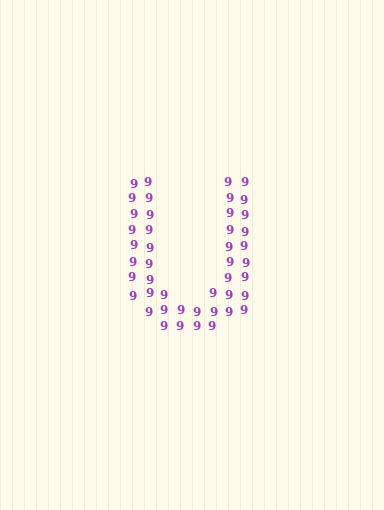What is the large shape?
The large shape is the letter U.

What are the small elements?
The small elements are digit 9's.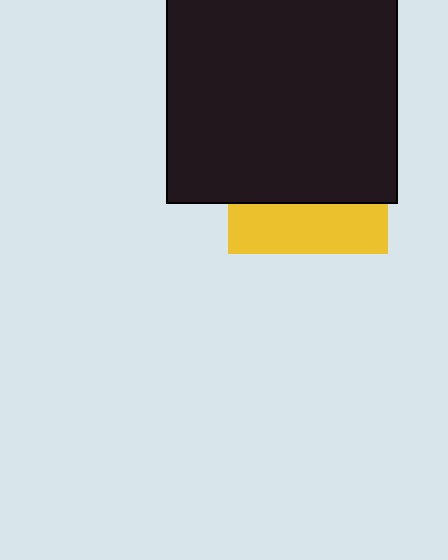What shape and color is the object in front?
The object in front is a black rectangle.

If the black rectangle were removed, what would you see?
You would see the complete yellow square.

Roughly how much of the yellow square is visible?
A small part of it is visible (roughly 31%).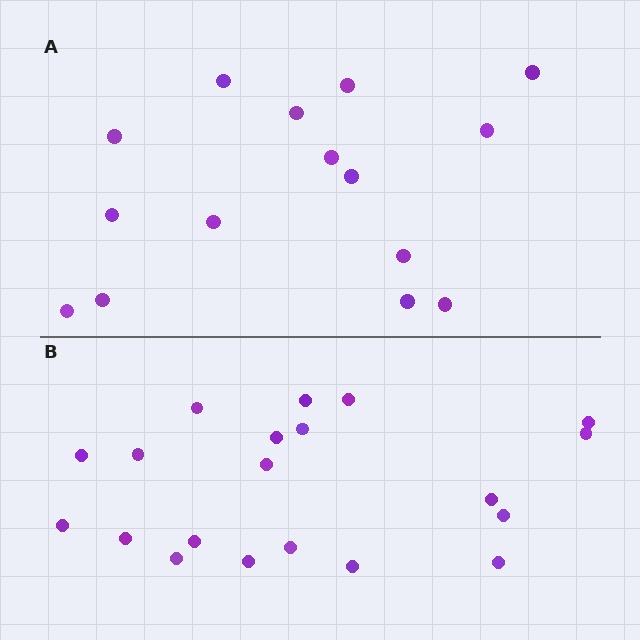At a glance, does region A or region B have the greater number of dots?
Region B (the bottom region) has more dots.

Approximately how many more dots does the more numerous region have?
Region B has about 5 more dots than region A.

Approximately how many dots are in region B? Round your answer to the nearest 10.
About 20 dots.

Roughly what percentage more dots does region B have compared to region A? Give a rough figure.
About 35% more.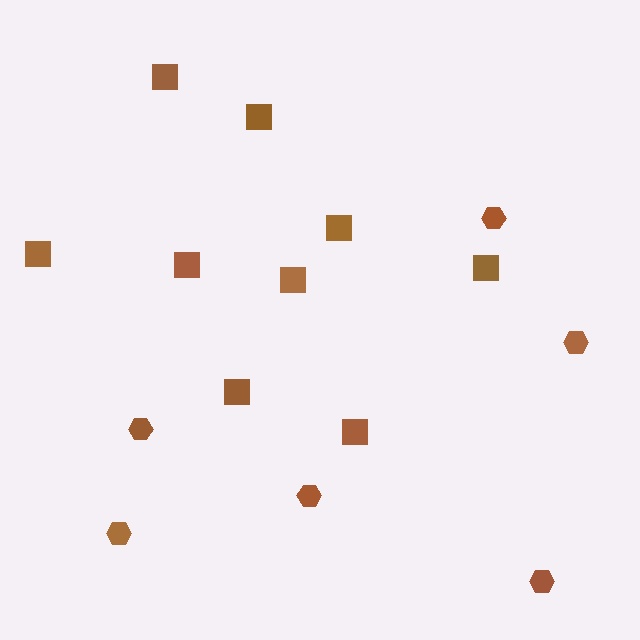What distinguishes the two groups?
There are 2 groups: one group of hexagons (6) and one group of squares (9).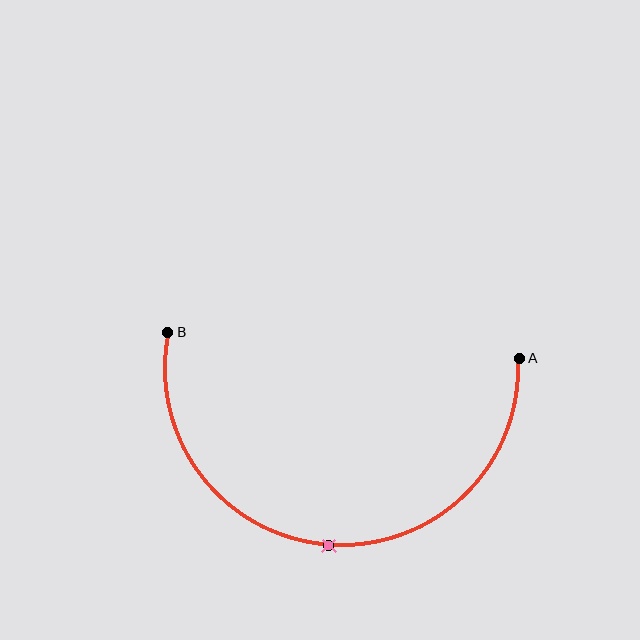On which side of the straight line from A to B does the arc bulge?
The arc bulges below the straight line connecting A and B.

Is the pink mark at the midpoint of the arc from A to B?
Yes. The pink mark lies on the arc at equal arc-length from both A and B — it is the arc midpoint.